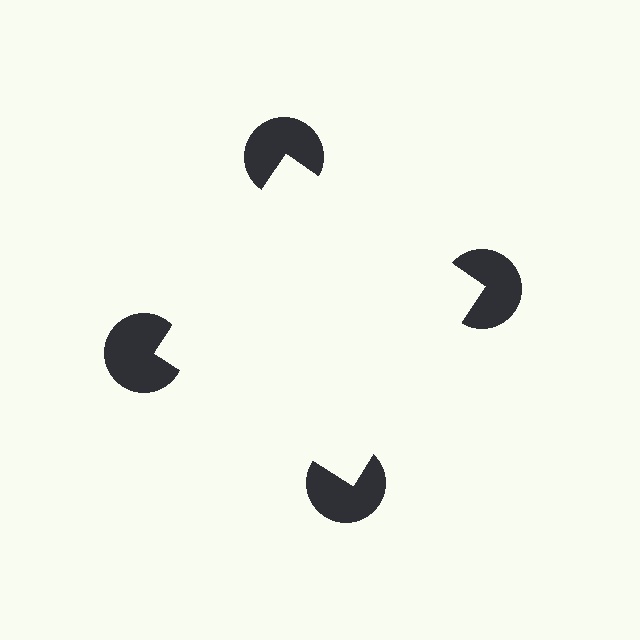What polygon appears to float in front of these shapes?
An illusory square — its edges are inferred from the aligned wedge cuts in the pac-man discs, not physically drawn.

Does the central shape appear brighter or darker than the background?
It typically appears slightly brighter than the background, even though no actual brightness change is drawn.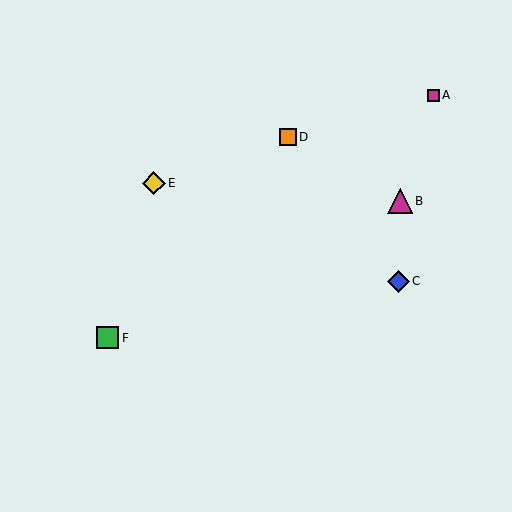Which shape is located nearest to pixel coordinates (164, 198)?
The yellow diamond (labeled E) at (154, 183) is nearest to that location.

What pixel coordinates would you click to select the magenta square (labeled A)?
Click at (433, 95) to select the magenta square A.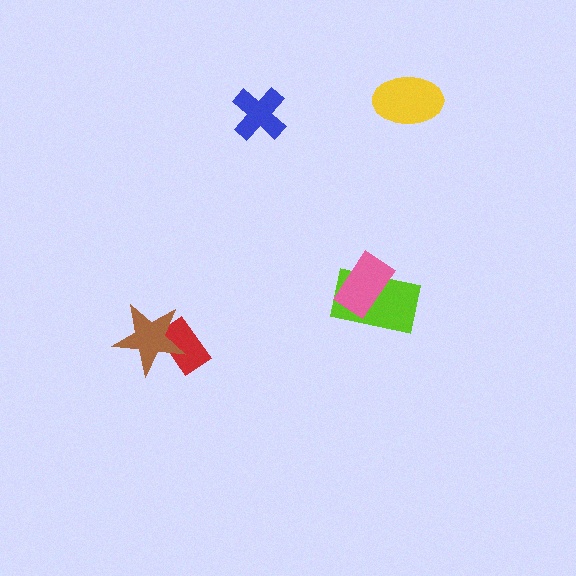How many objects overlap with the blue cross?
0 objects overlap with the blue cross.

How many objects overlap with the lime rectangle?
1 object overlaps with the lime rectangle.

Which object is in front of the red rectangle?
The brown star is in front of the red rectangle.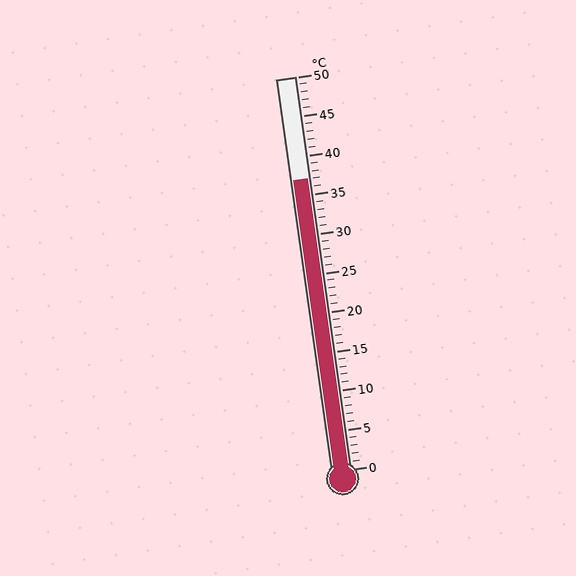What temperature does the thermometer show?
The thermometer shows approximately 37°C.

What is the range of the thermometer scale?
The thermometer scale ranges from 0°C to 50°C.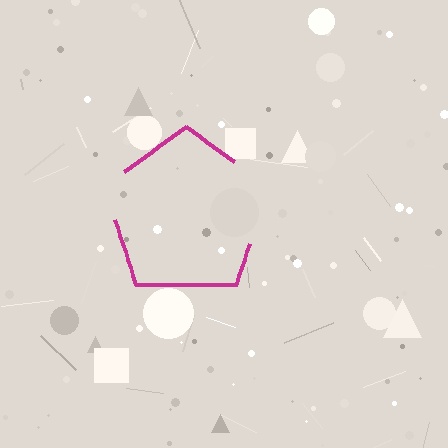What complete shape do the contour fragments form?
The contour fragments form a pentagon.